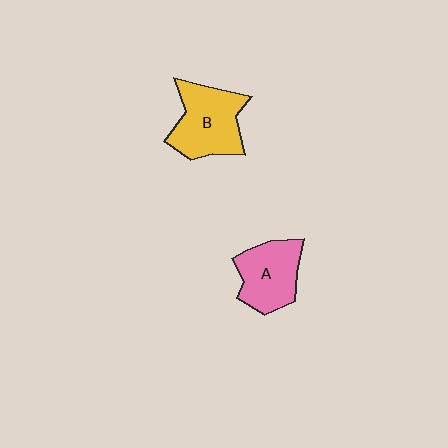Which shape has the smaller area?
Shape A (pink).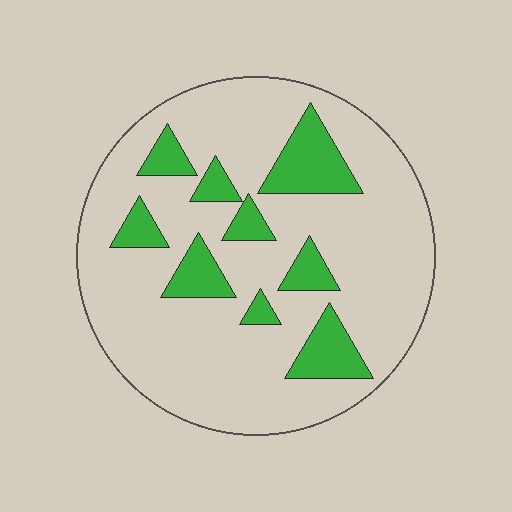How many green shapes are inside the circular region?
9.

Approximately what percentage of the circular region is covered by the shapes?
Approximately 20%.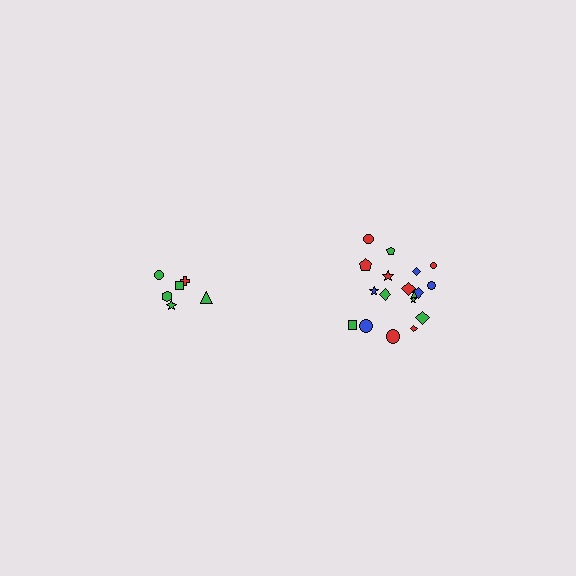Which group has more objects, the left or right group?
The right group.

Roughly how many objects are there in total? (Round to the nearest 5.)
Roughly 25 objects in total.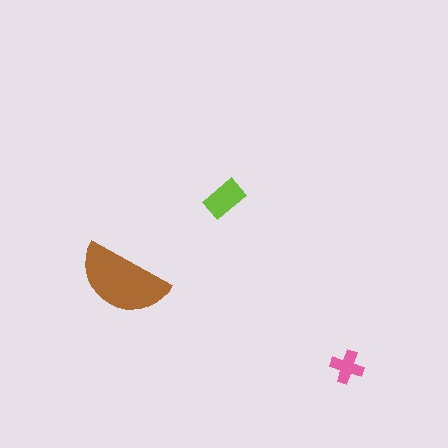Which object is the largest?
The brown semicircle.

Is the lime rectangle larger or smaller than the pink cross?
Larger.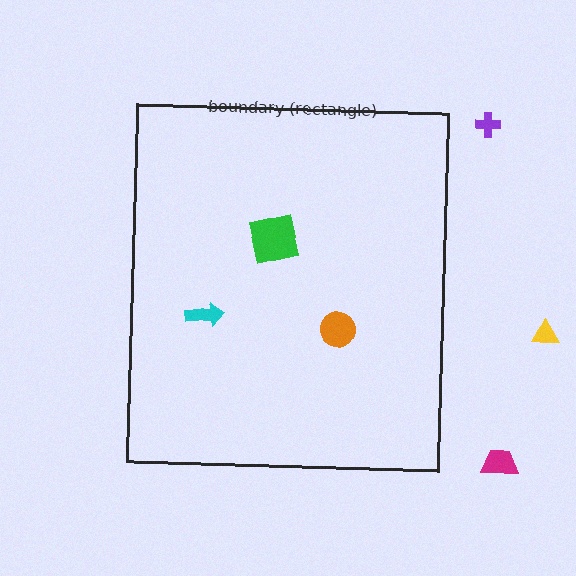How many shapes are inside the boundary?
3 inside, 3 outside.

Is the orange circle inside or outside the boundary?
Inside.